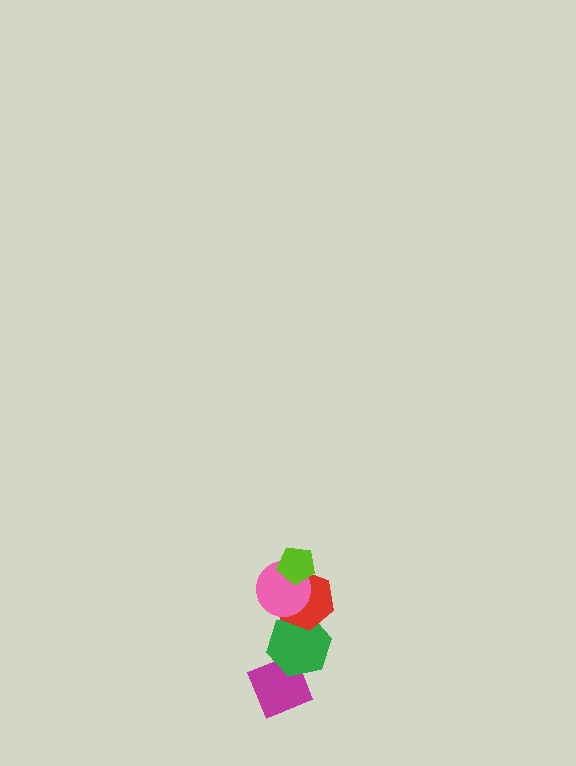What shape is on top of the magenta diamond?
The green hexagon is on top of the magenta diamond.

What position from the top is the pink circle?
The pink circle is 2nd from the top.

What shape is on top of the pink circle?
The lime pentagon is on top of the pink circle.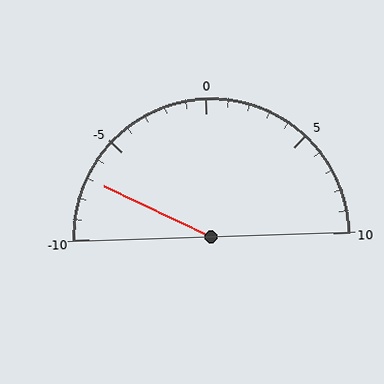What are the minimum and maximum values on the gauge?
The gauge ranges from -10 to 10.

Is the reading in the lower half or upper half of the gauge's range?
The reading is in the lower half of the range (-10 to 10).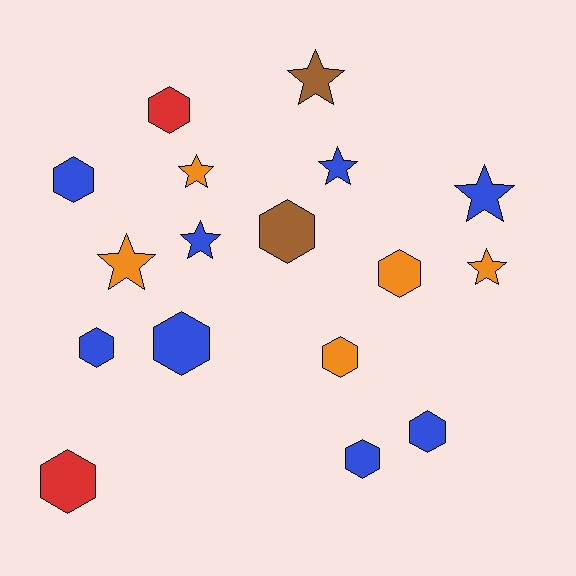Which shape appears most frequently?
Hexagon, with 10 objects.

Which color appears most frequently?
Blue, with 8 objects.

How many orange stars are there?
There are 3 orange stars.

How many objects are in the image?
There are 17 objects.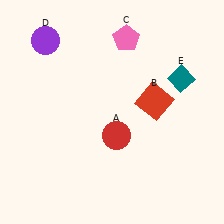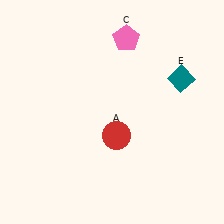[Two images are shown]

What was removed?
The purple circle (D), the red square (B) were removed in Image 2.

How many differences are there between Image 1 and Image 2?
There are 2 differences between the two images.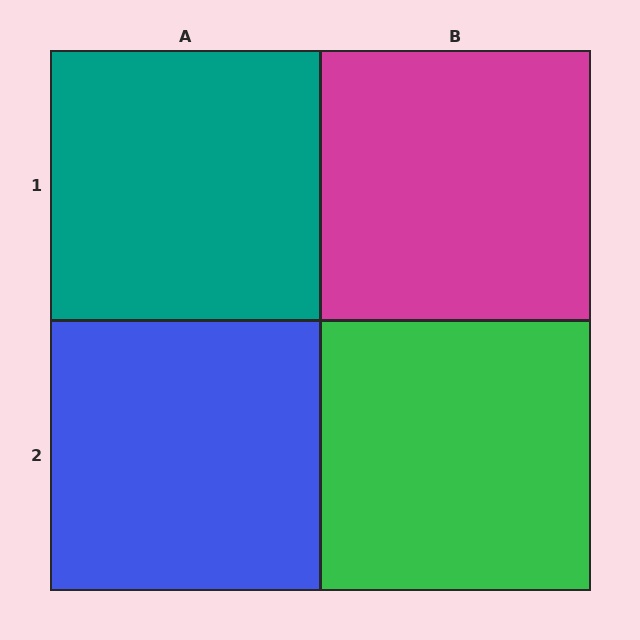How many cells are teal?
1 cell is teal.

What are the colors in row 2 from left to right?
Blue, green.